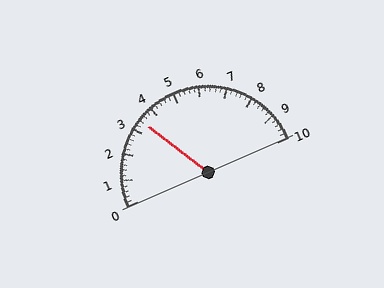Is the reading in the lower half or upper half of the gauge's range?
The reading is in the lower half of the range (0 to 10).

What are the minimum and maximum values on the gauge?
The gauge ranges from 0 to 10.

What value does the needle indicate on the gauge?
The needle indicates approximately 3.4.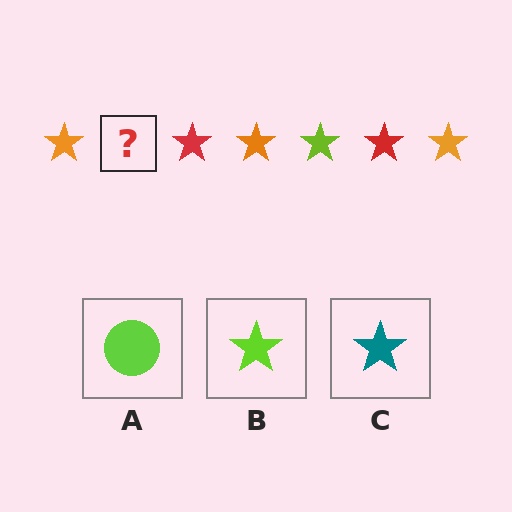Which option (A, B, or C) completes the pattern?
B.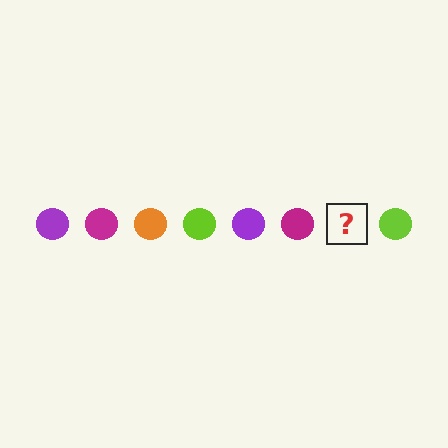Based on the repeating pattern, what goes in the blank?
The blank should be an orange circle.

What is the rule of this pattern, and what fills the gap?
The rule is that the pattern cycles through purple, magenta, orange, lime circles. The gap should be filled with an orange circle.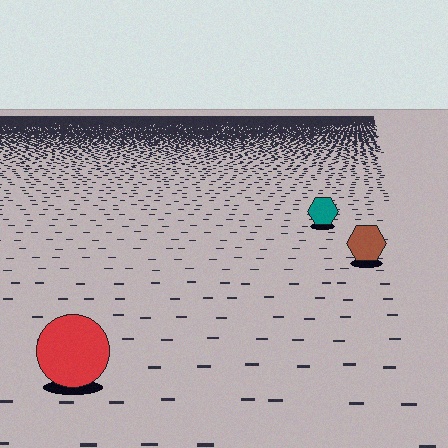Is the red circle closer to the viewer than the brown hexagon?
Yes. The red circle is closer — you can tell from the texture gradient: the ground texture is coarser near it.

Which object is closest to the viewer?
The red circle is closest. The texture marks near it are larger and more spread out.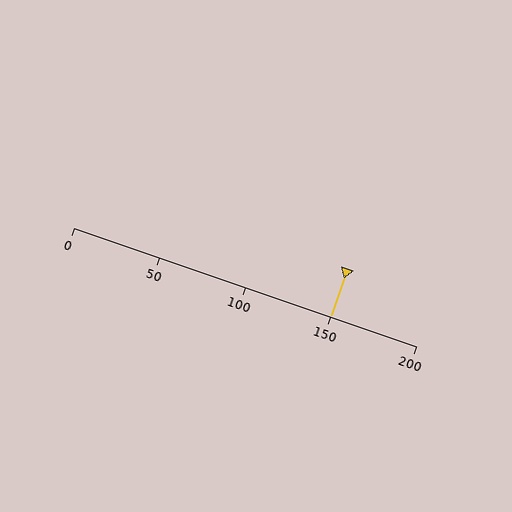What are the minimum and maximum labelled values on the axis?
The axis runs from 0 to 200.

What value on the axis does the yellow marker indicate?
The marker indicates approximately 150.